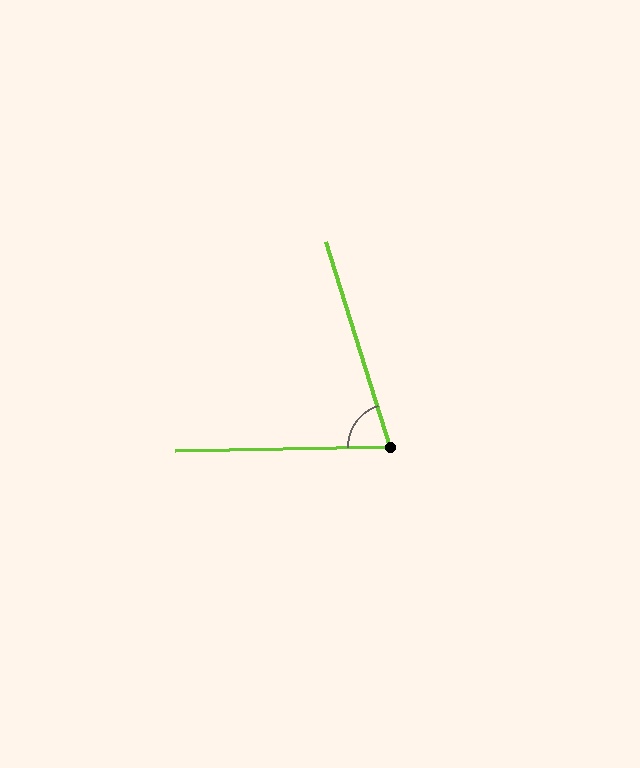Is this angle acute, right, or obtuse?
It is acute.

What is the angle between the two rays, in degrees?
Approximately 74 degrees.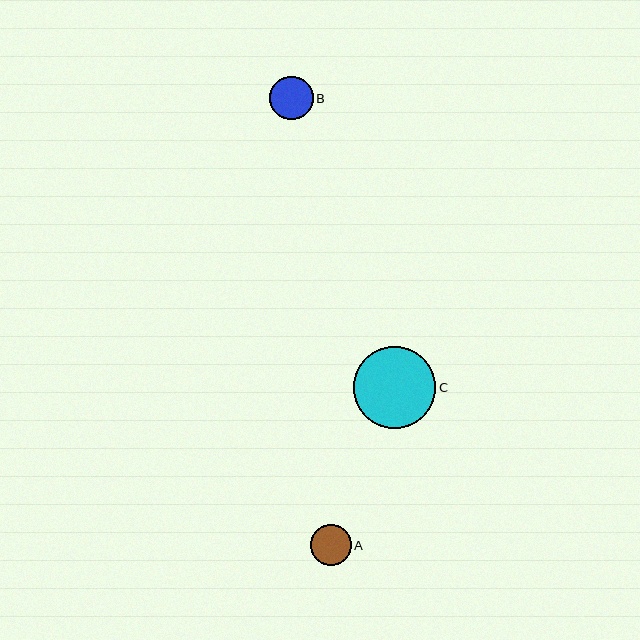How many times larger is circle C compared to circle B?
Circle C is approximately 1.9 times the size of circle B.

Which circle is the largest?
Circle C is the largest with a size of approximately 82 pixels.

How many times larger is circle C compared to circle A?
Circle C is approximately 2.0 times the size of circle A.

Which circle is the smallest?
Circle A is the smallest with a size of approximately 41 pixels.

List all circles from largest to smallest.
From largest to smallest: C, B, A.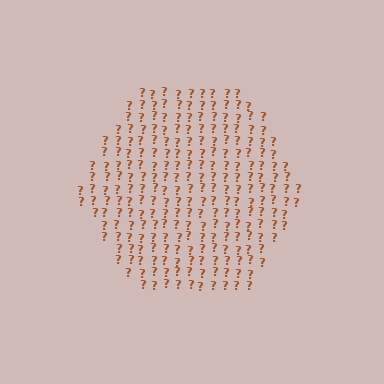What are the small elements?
The small elements are question marks.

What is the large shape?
The large shape is a hexagon.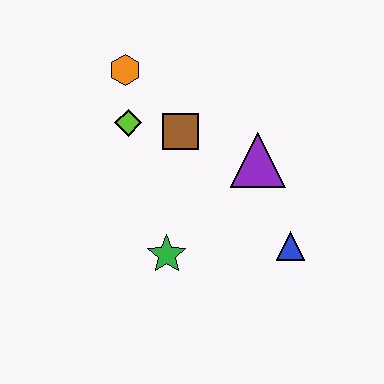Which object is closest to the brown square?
The lime diamond is closest to the brown square.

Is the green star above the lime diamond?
No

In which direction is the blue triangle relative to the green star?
The blue triangle is to the right of the green star.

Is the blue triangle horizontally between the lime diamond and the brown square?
No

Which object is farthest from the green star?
The orange hexagon is farthest from the green star.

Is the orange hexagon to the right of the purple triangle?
No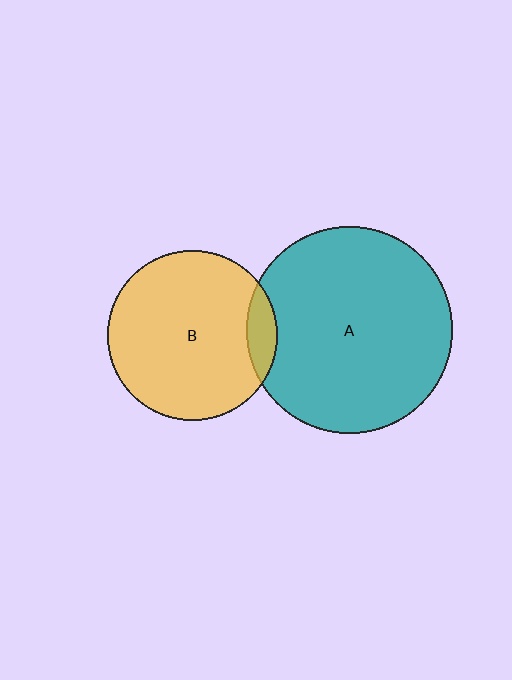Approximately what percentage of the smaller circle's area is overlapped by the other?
Approximately 10%.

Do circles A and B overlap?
Yes.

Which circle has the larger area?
Circle A (teal).